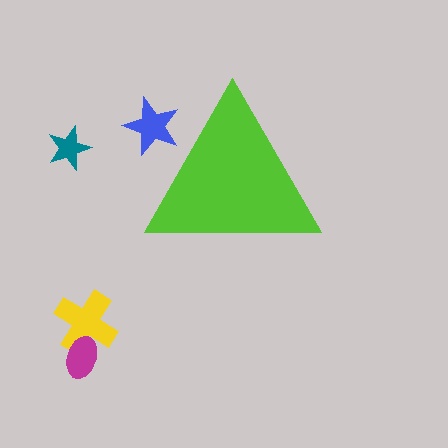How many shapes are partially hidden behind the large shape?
1 shape is partially hidden.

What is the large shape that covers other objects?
A lime triangle.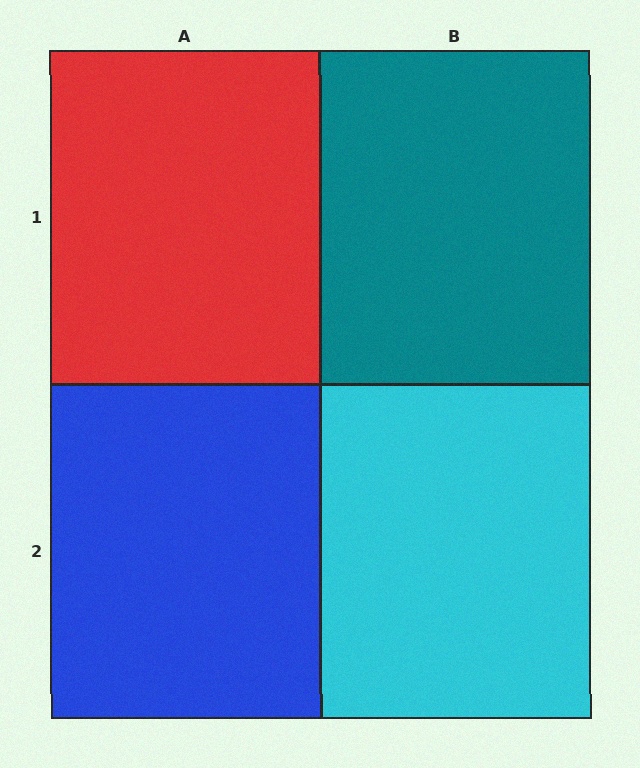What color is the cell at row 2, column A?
Blue.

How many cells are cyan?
1 cell is cyan.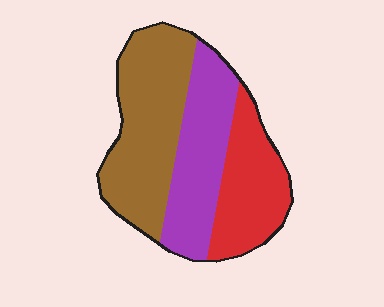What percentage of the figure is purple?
Purple takes up about one third (1/3) of the figure.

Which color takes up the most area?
Brown, at roughly 40%.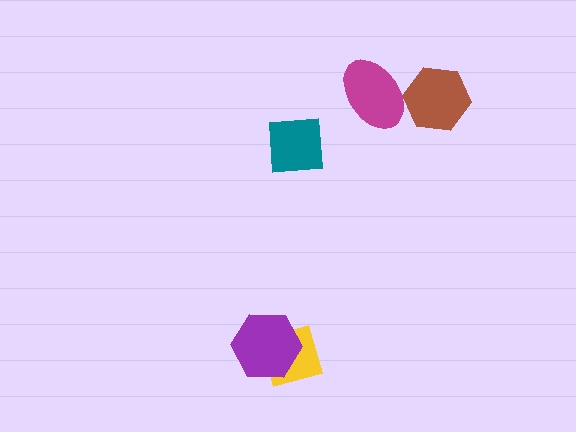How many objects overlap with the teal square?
0 objects overlap with the teal square.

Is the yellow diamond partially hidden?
Yes, it is partially covered by another shape.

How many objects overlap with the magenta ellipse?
1 object overlaps with the magenta ellipse.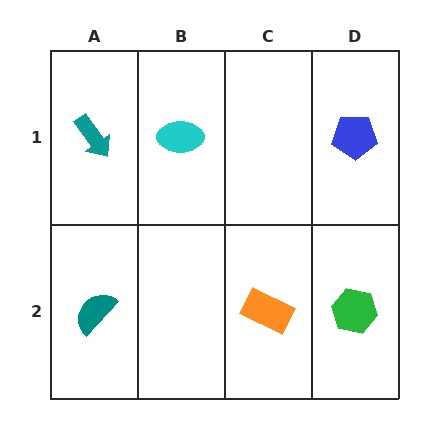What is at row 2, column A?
A teal semicircle.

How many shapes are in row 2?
3 shapes.